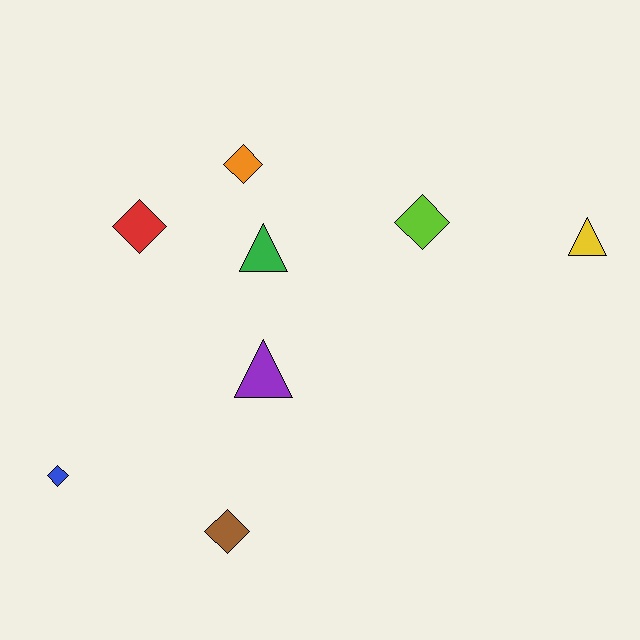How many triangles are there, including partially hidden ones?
There are 3 triangles.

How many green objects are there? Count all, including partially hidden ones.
There is 1 green object.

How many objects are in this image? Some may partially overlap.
There are 8 objects.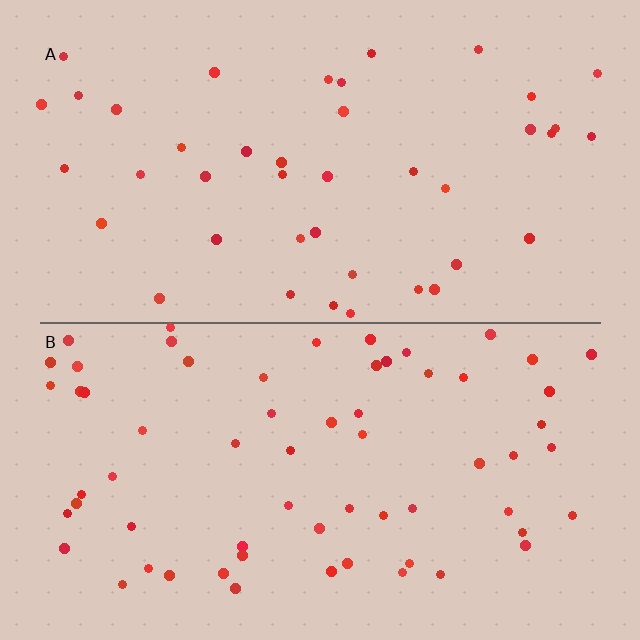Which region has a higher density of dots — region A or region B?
B (the bottom).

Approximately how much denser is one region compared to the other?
Approximately 1.5× — region B over region A.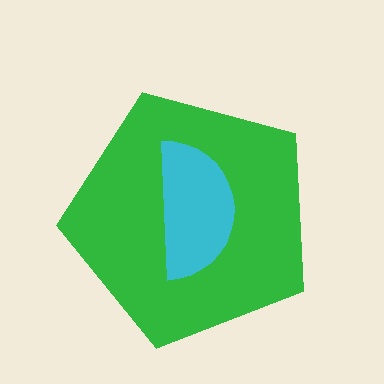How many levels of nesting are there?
2.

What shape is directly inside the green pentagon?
The cyan semicircle.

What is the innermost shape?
The cyan semicircle.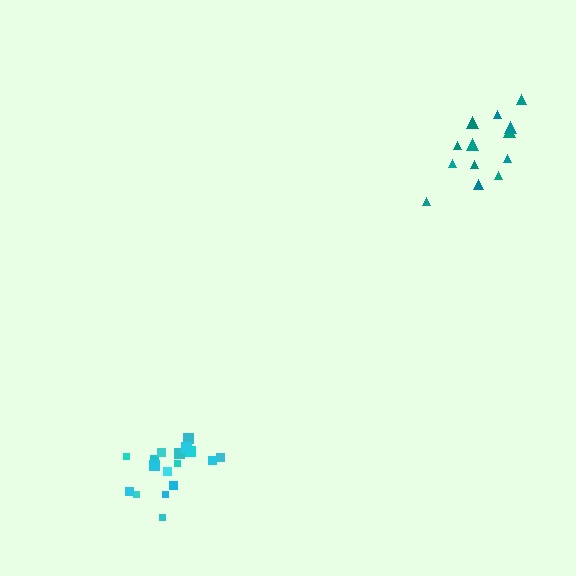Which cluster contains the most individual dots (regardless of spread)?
Cyan (17).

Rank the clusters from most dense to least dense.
cyan, teal.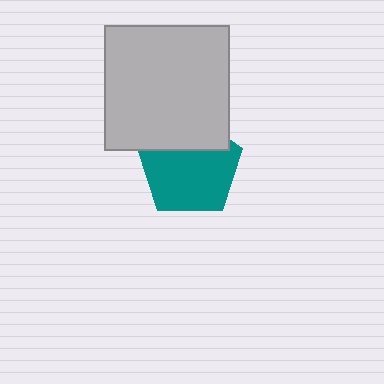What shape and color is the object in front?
The object in front is a light gray square.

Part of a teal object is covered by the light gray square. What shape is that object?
It is a pentagon.